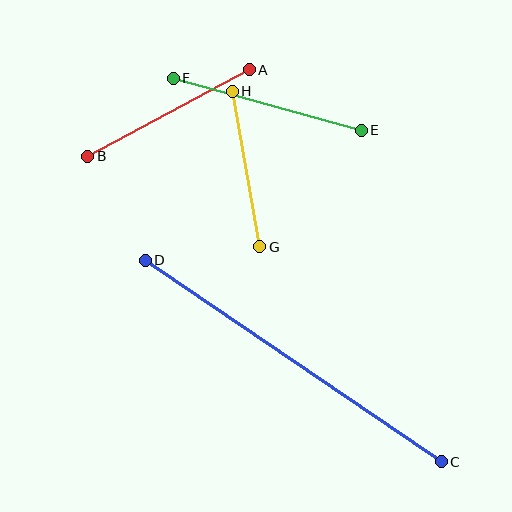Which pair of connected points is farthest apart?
Points C and D are farthest apart.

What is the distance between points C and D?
The distance is approximately 358 pixels.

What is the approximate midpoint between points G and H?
The midpoint is at approximately (246, 169) pixels.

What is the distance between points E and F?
The distance is approximately 195 pixels.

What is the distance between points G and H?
The distance is approximately 158 pixels.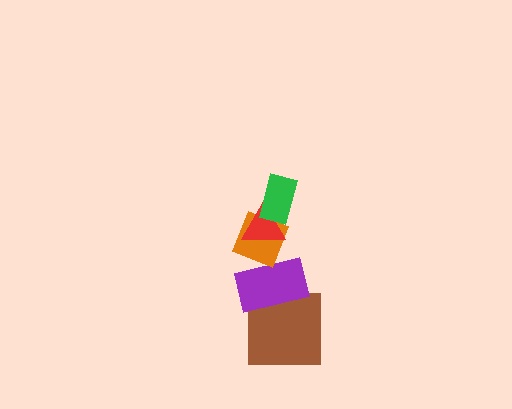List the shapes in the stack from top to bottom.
From top to bottom: the green rectangle, the red triangle, the orange diamond, the purple rectangle, the brown square.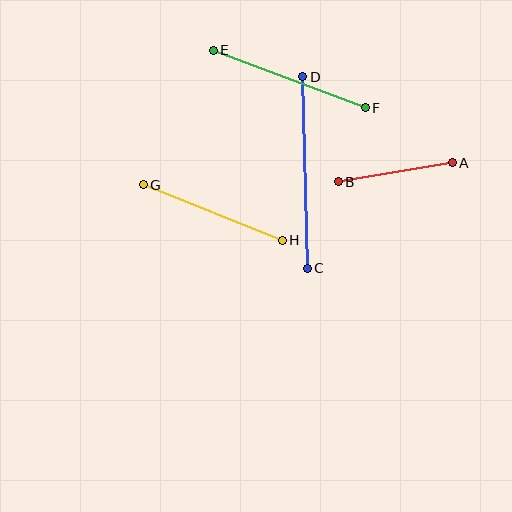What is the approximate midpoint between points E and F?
The midpoint is at approximately (289, 79) pixels.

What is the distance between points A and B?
The distance is approximately 115 pixels.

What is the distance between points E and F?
The distance is approximately 162 pixels.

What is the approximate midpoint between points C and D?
The midpoint is at approximately (305, 173) pixels.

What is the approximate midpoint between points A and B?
The midpoint is at approximately (395, 172) pixels.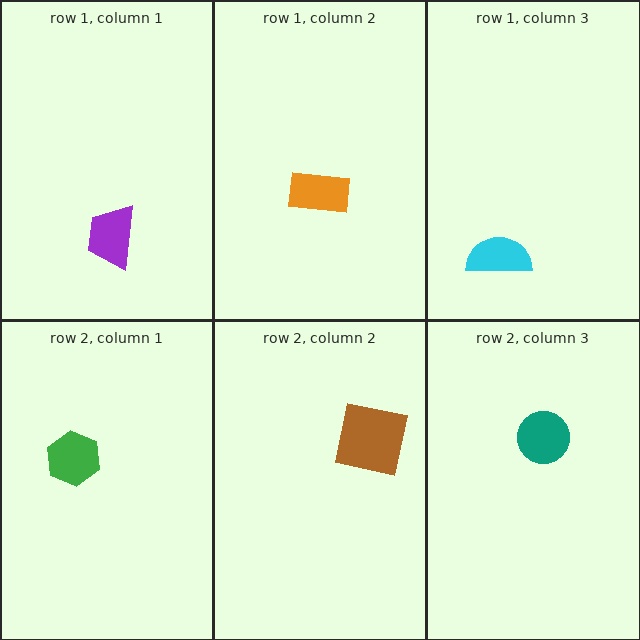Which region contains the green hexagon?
The row 2, column 1 region.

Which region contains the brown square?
The row 2, column 2 region.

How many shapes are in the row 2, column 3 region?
1.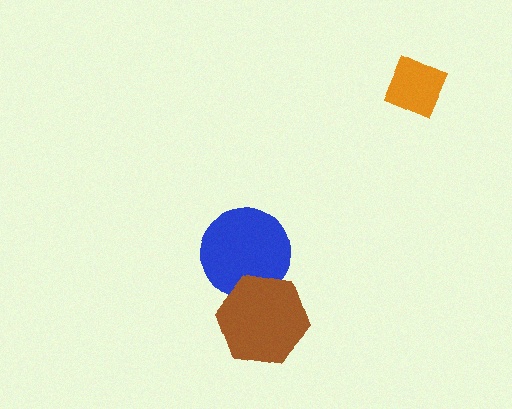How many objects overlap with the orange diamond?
0 objects overlap with the orange diamond.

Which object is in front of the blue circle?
The brown hexagon is in front of the blue circle.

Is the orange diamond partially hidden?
No, no other shape covers it.